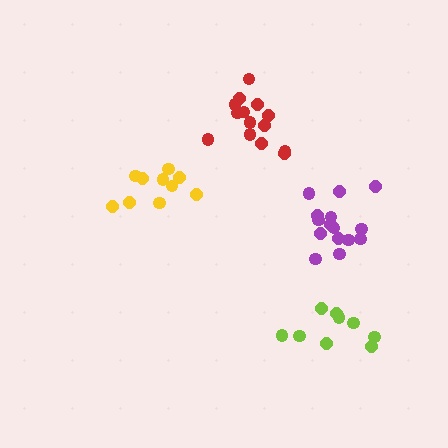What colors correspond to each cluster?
The clusters are colored: red, lime, purple, yellow.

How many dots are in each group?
Group 1: 14 dots, Group 2: 9 dots, Group 3: 15 dots, Group 4: 10 dots (48 total).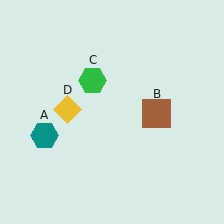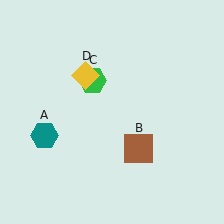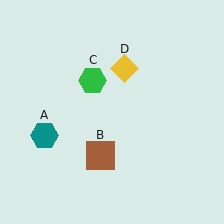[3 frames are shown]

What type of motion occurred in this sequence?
The brown square (object B), yellow diamond (object D) rotated clockwise around the center of the scene.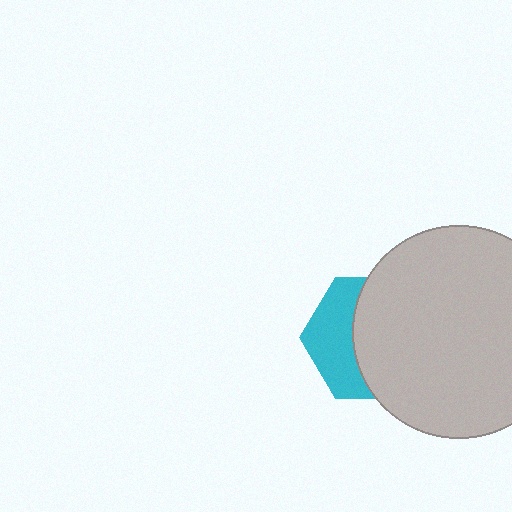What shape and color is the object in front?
The object in front is a light gray circle.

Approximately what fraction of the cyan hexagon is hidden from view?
Roughly 61% of the cyan hexagon is hidden behind the light gray circle.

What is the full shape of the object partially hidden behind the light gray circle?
The partially hidden object is a cyan hexagon.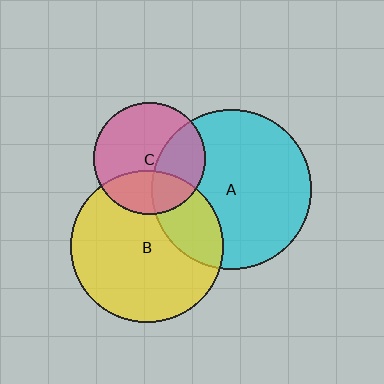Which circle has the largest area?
Circle A (cyan).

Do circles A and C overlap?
Yes.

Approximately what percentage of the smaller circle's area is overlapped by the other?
Approximately 35%.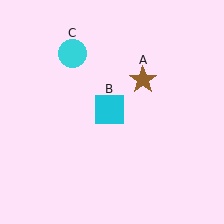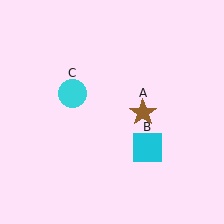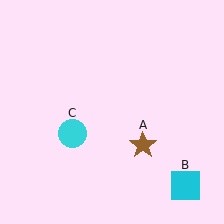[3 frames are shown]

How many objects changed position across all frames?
3 objects changed position: brown star (object A), cyan square (object B), cyan circle (object C).